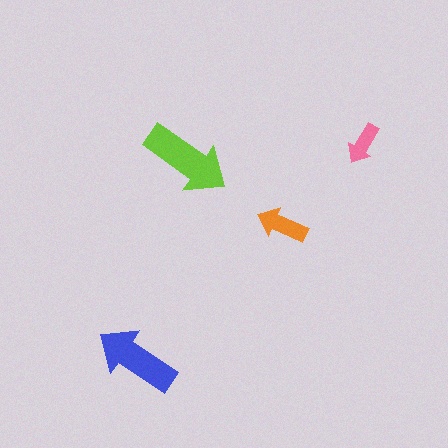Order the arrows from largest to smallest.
the lime one, the blue one, the orange one, the pink one.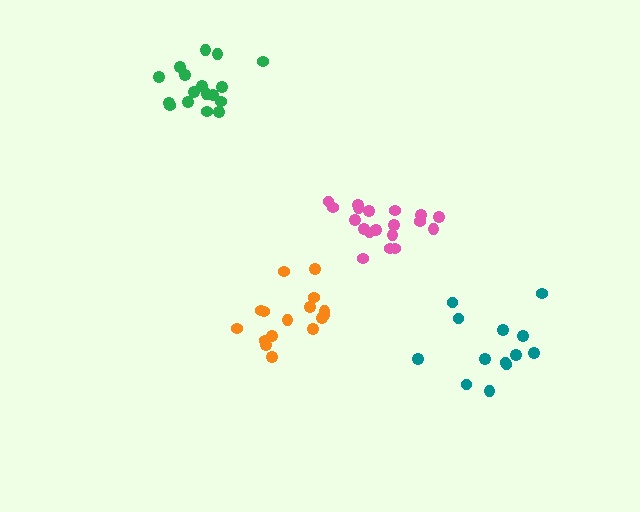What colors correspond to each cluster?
The clusters are colored: green, pink, teal, orange.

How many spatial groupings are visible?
There are 4 spatial groupings.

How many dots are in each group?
Group 1: 17 dots, Group 2: 19 dots, Group 3: 13 dots, Group 4: 16 dots (65 total).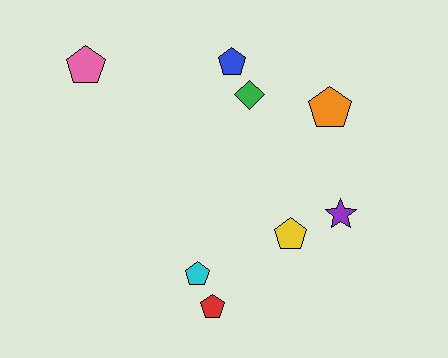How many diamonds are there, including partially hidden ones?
There is 1 diamond.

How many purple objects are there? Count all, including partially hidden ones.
There is 1 purple object.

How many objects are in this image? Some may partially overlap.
There are 8 objects.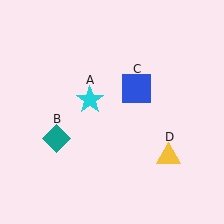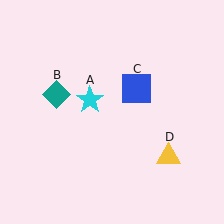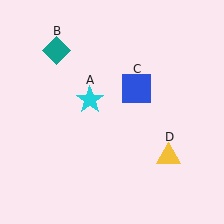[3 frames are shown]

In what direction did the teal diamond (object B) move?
The teal diamond (object B) moved up.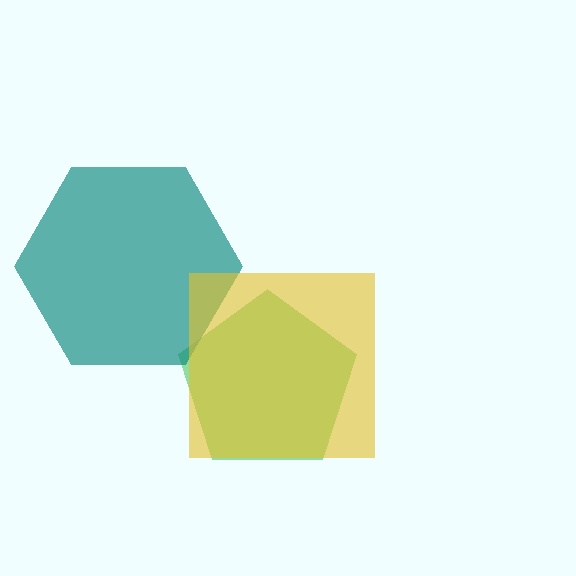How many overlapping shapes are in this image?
There are 3 overlapping shapes in the image.